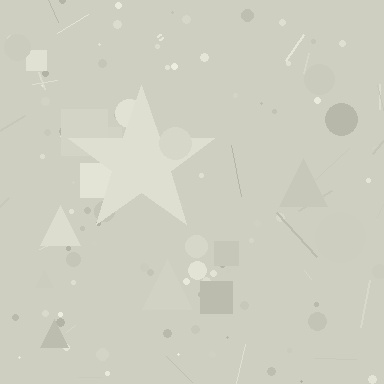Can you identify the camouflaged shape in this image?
The camouflaged shape is a star.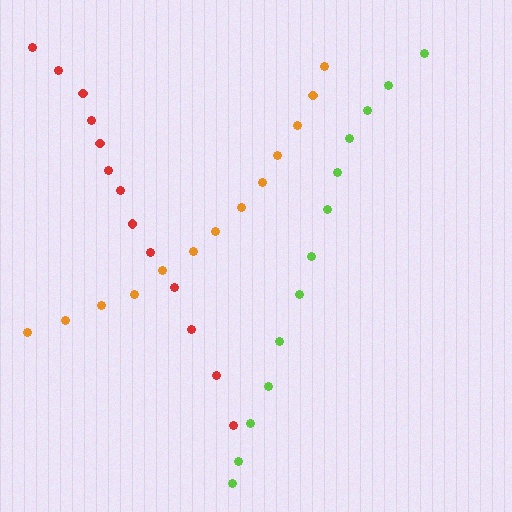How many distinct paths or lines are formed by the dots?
There are 3 distinct paths.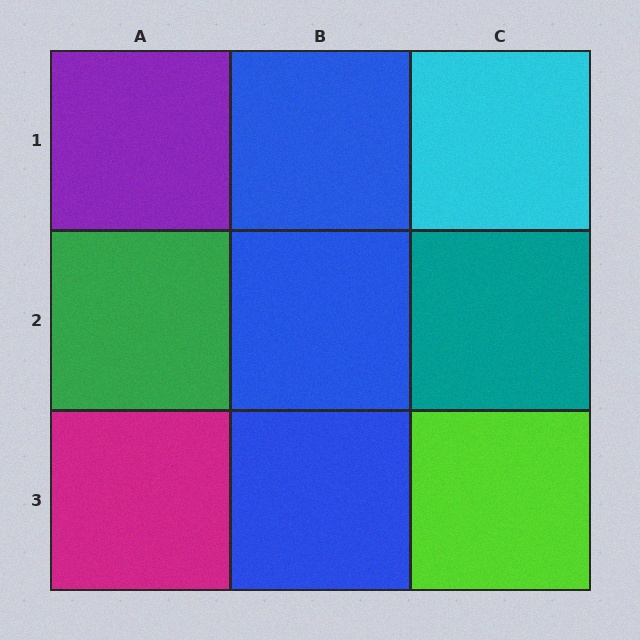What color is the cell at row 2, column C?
Teal.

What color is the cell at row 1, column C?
Cyan.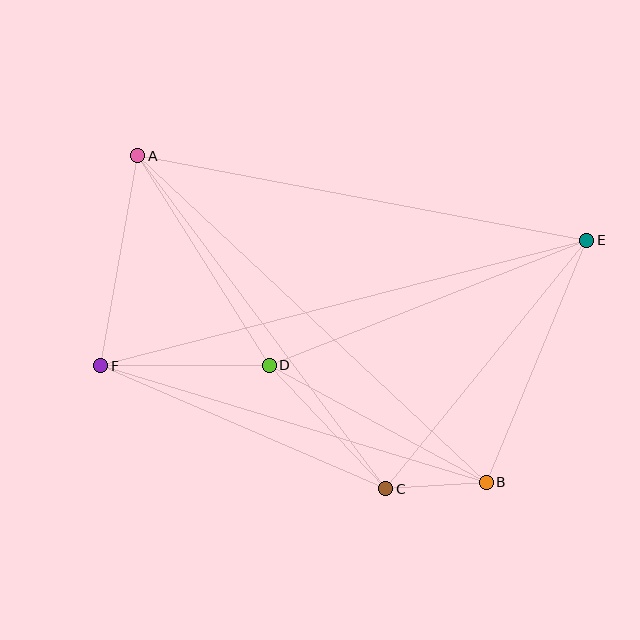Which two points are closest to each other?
Points B and C are closest to each other.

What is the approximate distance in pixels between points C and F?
The distance between C and F is approximately 310 pixels.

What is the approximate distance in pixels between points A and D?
The distance between A and D is approximately 247 pixels.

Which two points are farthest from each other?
Points E and F are farthest from each other.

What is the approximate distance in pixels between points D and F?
The distance between D and F is approximately 168 pixels.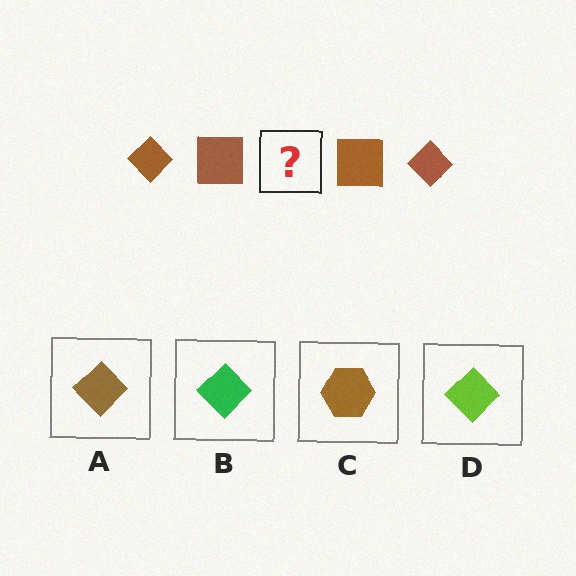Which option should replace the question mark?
Option A.